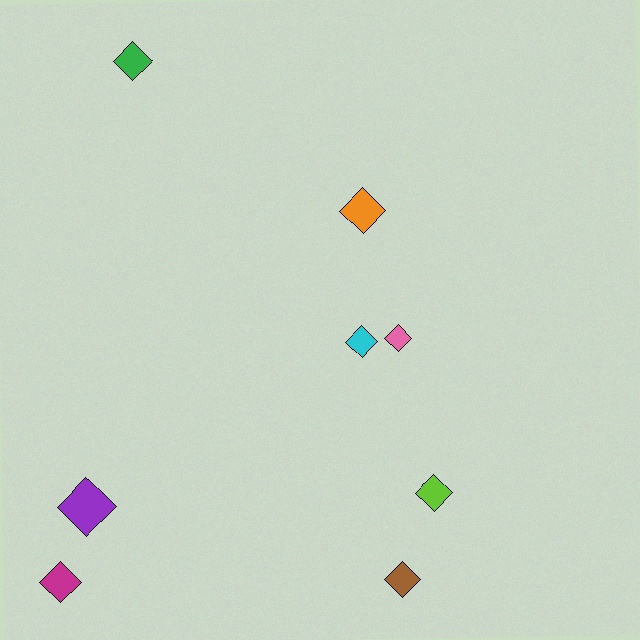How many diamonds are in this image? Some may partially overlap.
There are 8 diamonds.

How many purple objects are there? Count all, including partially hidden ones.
There is 1 purple object.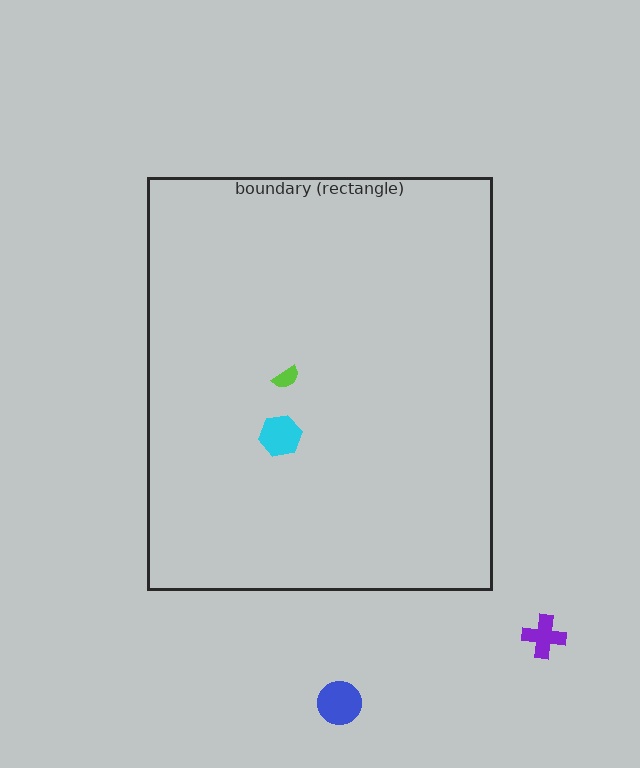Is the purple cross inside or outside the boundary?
Outside.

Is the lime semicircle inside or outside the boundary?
Inside.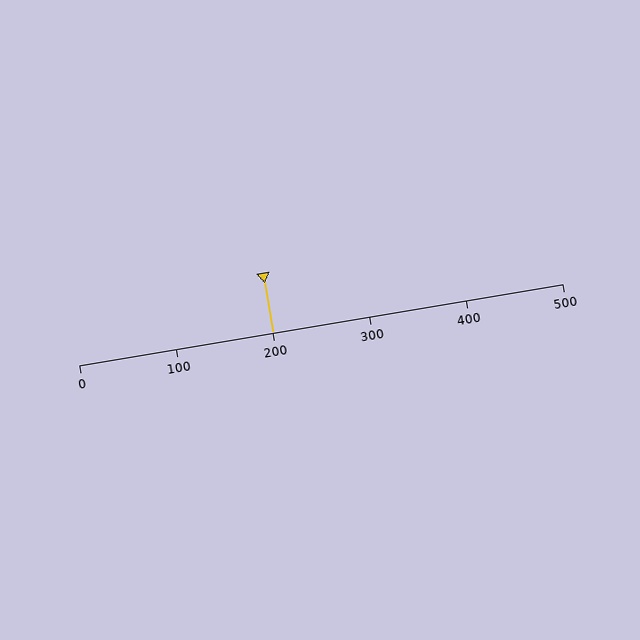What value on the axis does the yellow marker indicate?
The marker indicates approximately 200.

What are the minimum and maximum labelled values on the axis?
The axis runs from 0 to 500.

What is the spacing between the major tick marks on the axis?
The major ticks are spaced 100 apart.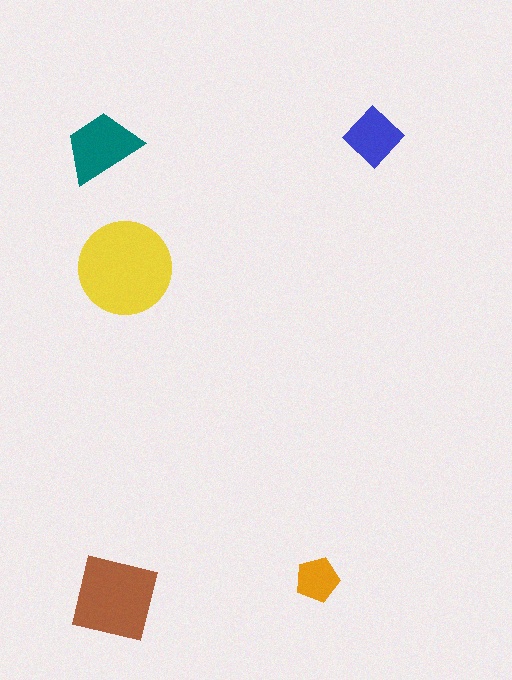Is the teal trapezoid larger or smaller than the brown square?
Smaller.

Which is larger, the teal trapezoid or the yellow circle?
The yellow circle.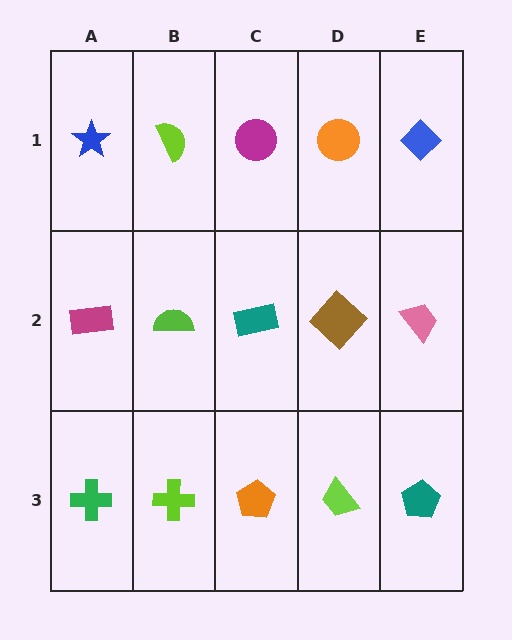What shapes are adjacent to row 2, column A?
A blue star (row 1, column A), a green cross (row 3, column A), a lime semicircle (row 2, column B).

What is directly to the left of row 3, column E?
A lime trapezoid.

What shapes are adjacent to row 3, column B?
A lime semicircle (row 2, column B), a green cross (row 3, column A), an orange pentagon (row 3, column C).